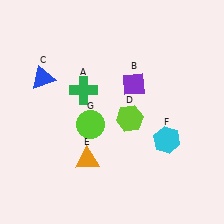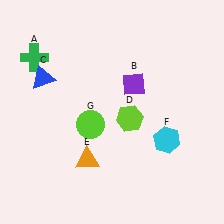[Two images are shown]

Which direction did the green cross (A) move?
The green cross (A) moved left.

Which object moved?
The green cross (A) moved left.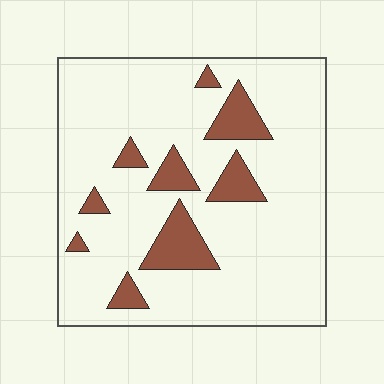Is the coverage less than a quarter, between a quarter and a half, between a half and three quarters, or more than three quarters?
Less than a quarter.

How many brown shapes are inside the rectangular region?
9.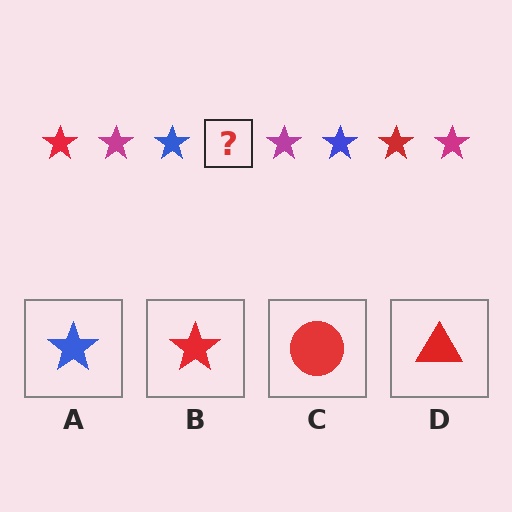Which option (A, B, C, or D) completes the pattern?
B.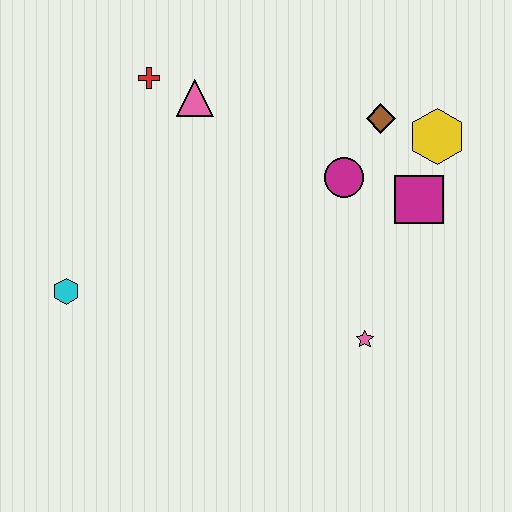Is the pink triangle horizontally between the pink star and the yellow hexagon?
No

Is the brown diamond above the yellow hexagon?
Yes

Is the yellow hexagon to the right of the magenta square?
Yes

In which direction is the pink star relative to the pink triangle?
The pink star is below the pink triangle.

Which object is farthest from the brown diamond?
The cyan hexagon is farthest from the brown diamond.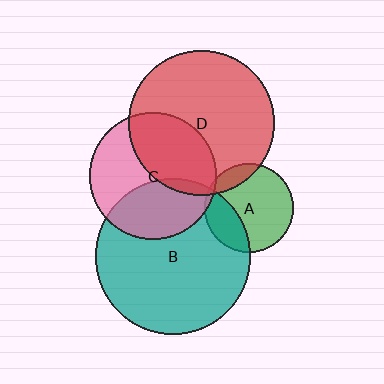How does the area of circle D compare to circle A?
Approximately 2.6 times.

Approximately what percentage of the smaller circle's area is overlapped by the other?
Approximately 5%.